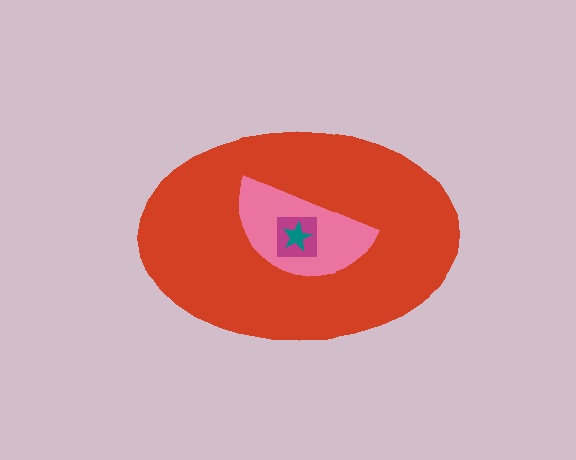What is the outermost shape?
The red ellipse.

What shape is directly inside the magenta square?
The teal star.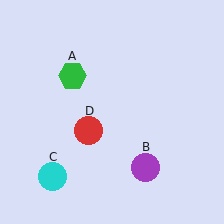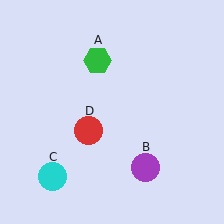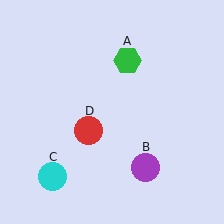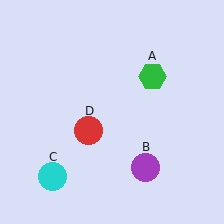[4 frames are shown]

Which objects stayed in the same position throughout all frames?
Purple circle (object B) and cyan circle (object C) and red circle (object D) remained stationary.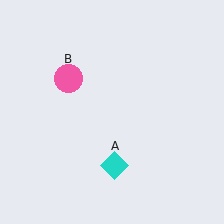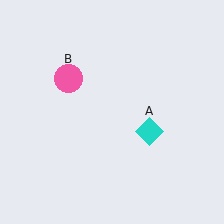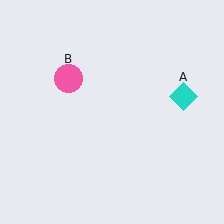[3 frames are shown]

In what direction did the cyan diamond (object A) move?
The cyan diamond (object A) moved up and to the right.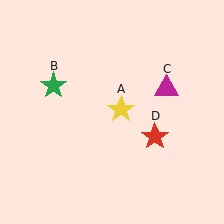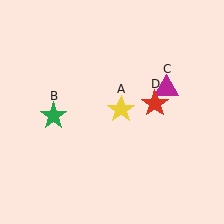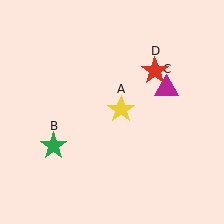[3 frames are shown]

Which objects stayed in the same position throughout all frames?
Yellow star (object A) and magenta triangle (object C) remained stationary.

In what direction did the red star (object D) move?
The red star (object D) moved up.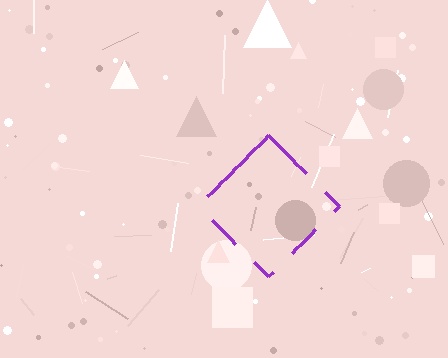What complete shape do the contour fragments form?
The contour fragments form a diamond.